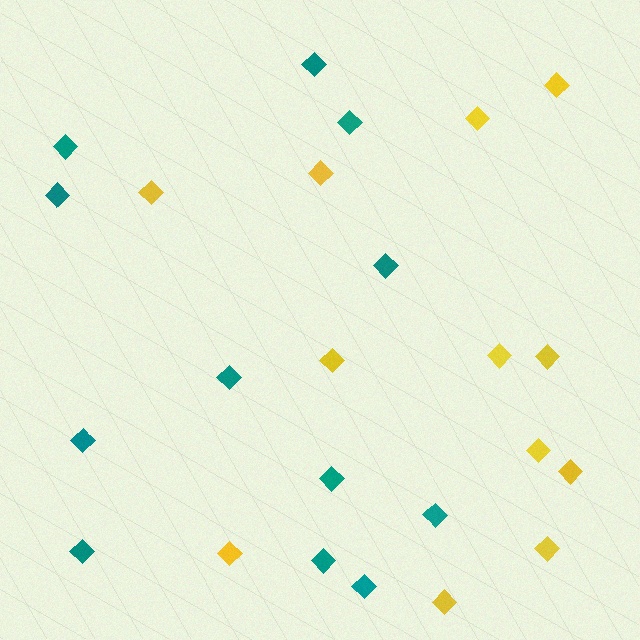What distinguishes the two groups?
There are 2 groups: one group of yellow diamonds (12) and one group of teal diamonds (12).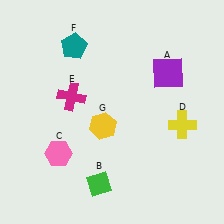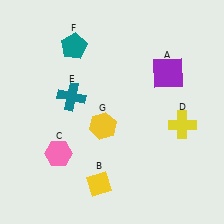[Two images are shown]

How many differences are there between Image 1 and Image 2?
There are 2 differences between the two images.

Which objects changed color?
B changed from green to yellow. E changed from magenta to teal.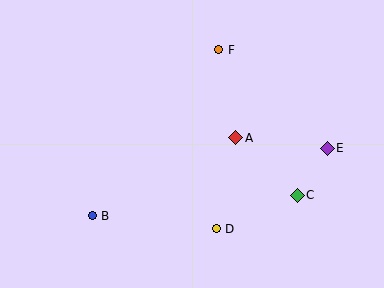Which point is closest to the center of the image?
Point A at (236, 138) is closest to the center.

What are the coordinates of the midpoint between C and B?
The midpoint between C and B is at (195, 205).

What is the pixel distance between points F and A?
The distance between F and A is 90 pixels.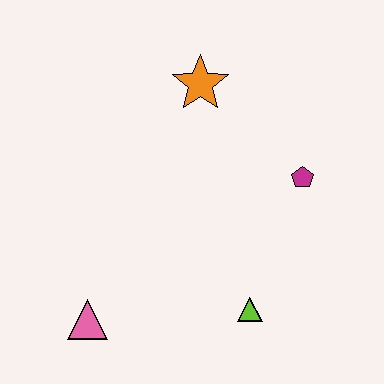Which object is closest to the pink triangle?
The lime triangle is closest to the pink triangle.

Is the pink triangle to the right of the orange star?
No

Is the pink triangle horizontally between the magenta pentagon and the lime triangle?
No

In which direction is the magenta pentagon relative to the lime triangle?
The magenta pentagon is above the lime triangle.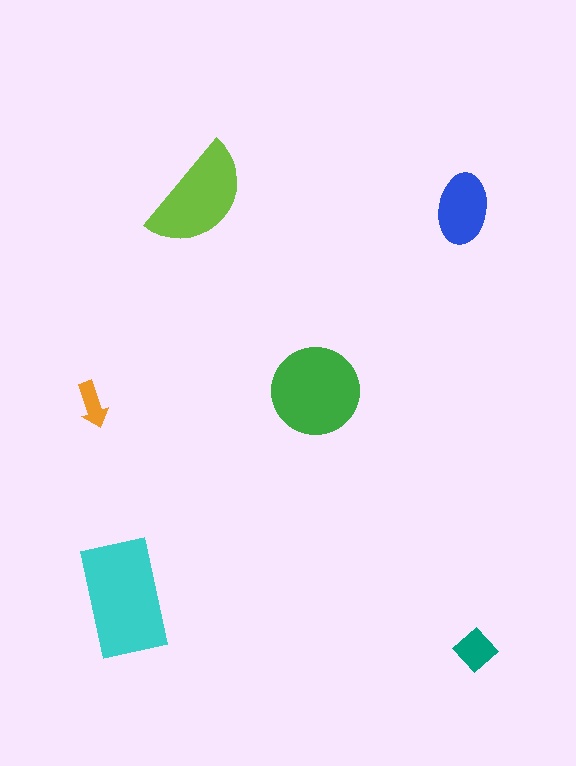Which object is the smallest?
The orange arrow.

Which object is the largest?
The cyan rectangle.